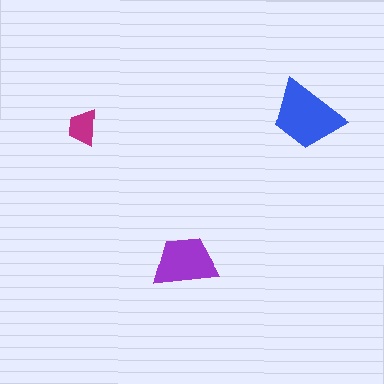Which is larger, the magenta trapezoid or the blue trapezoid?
The blue one.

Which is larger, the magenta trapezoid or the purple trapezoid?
The purple one.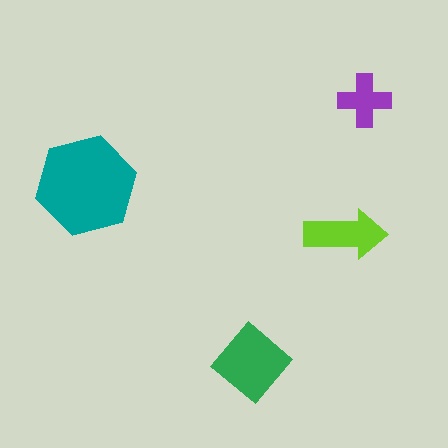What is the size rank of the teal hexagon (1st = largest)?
1st.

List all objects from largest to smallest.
The teal hexagon, the green diamond, the lime arrow, the purple cross.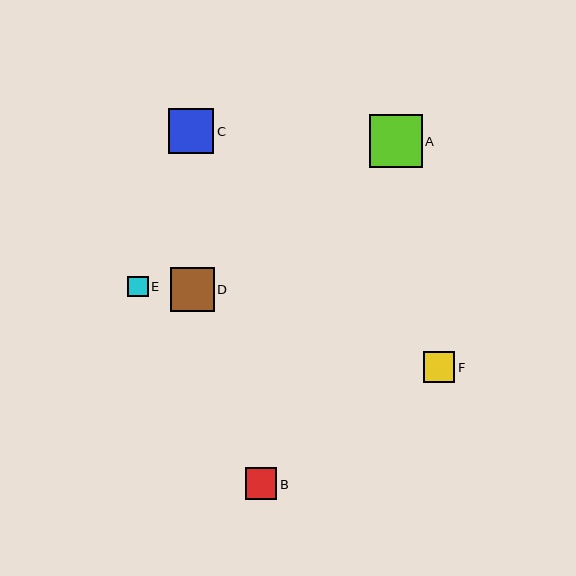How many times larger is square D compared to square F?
Square D is approximately 1.4 times the size of square F.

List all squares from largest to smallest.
From largest to smallest: A, C, D, B, F, E.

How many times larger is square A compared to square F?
Square A is approximately 1.7 times the size of square F.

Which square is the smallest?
Square E is the smallest with a size of approximately 21 pixels.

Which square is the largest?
Square A is the largest with a size of approximately 53 pixels.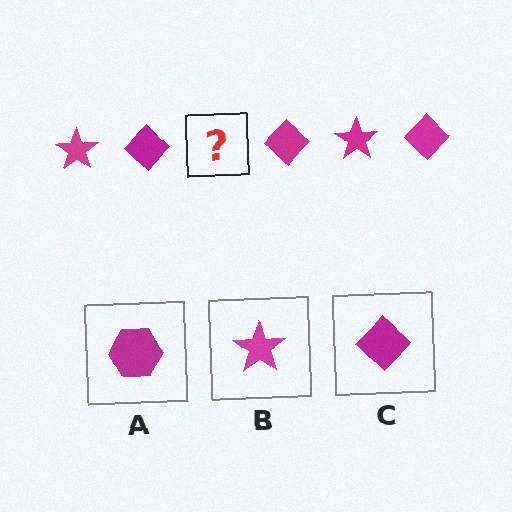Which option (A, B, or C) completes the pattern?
B.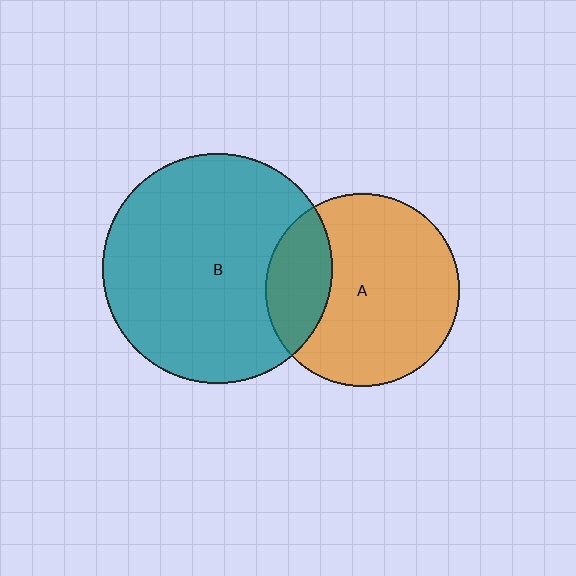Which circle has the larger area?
Circle B (teal).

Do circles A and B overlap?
Yes.